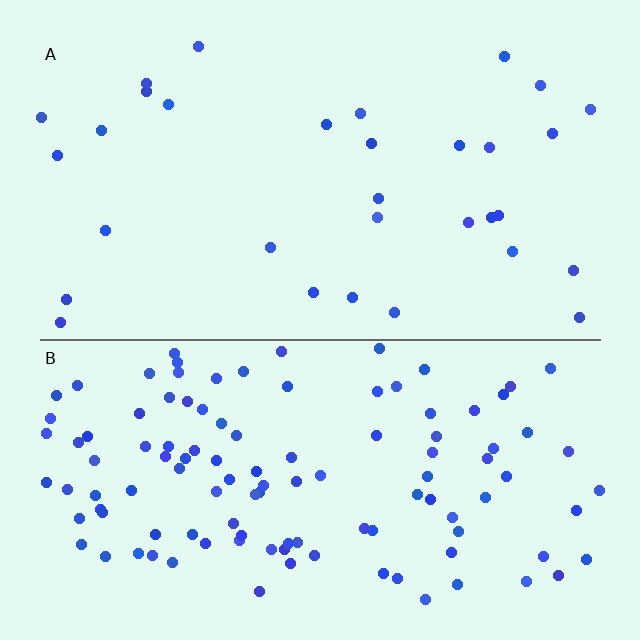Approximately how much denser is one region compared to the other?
Approximately 3.6× — region B over region A.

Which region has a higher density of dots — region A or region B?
B (the bottom).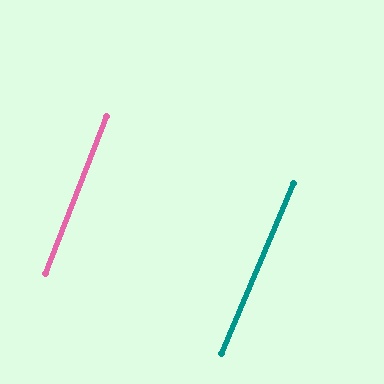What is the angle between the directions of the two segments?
Approximately 2 degrees.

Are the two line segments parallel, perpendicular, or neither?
Parallel — their directions differ by only 1.9°.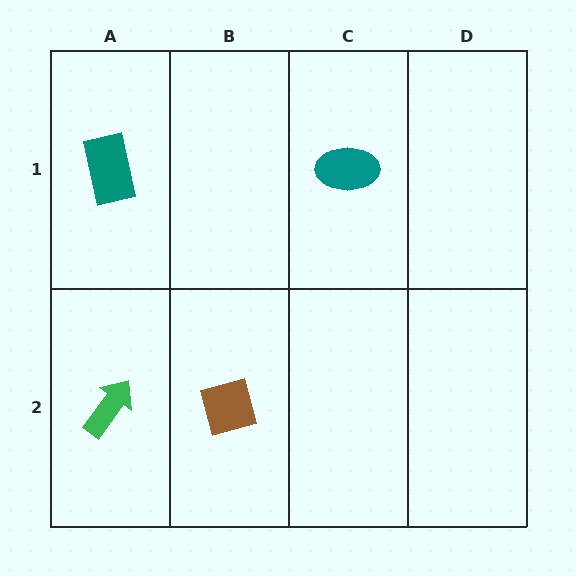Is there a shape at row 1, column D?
No, that cell is empty.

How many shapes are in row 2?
2 shapes.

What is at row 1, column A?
A teal rectangle.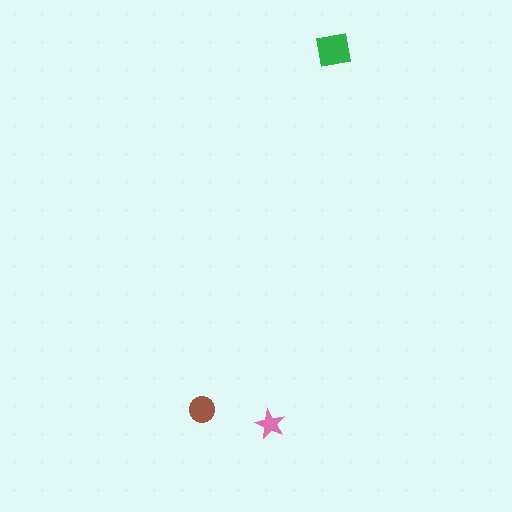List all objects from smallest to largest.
The pink star, the brown circle, the green square.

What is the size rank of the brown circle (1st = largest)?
2nd.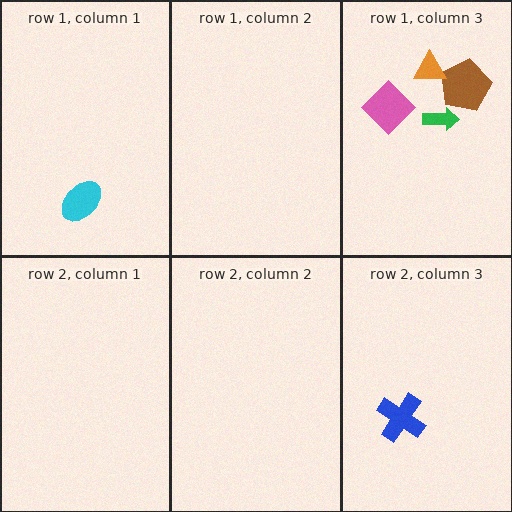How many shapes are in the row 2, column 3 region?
1.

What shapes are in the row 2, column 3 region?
The blue cross.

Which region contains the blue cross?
The row 2, column 3 region.